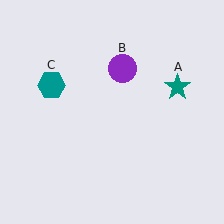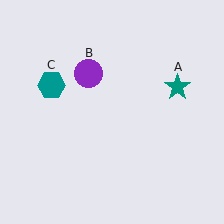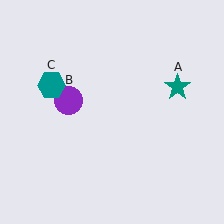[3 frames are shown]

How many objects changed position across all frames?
1 object changed position: purple circle (object B).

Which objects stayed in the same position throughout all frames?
Teal star (object A) and teal hexagon (object C) remained stationary.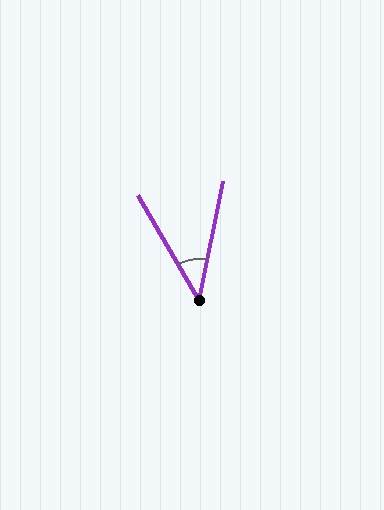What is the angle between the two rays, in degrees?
Approximately 41 degrees.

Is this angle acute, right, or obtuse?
It is acute.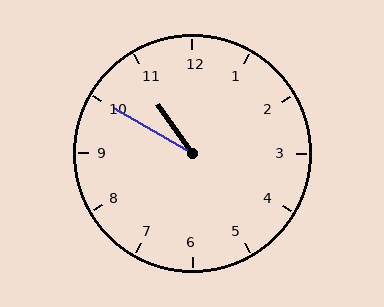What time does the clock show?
10:50.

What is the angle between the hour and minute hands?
Approximately 25 degrees.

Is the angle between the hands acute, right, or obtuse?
It is acute.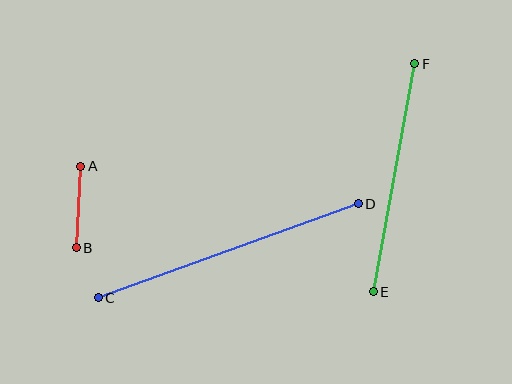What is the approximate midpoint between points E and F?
The midpoint is at approximately (394, 178) pixels.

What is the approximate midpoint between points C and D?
The midpoint is at approximately (228, 251) pixels.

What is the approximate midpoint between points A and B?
The midpoint is at approximately (79, 207) pixels.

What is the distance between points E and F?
The distance is approximately 231 pixels.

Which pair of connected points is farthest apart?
Points C and D are farthest apart.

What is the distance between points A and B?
The distance is approximately 81 pixels.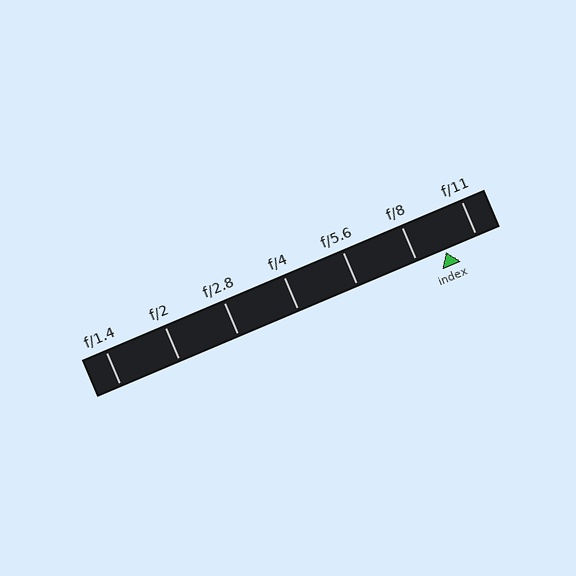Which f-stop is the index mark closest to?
The index mark is closest to f/8.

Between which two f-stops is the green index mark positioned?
The index mark is between f/8 and f/11.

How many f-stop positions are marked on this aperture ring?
There are 7 f-stop positions marked.